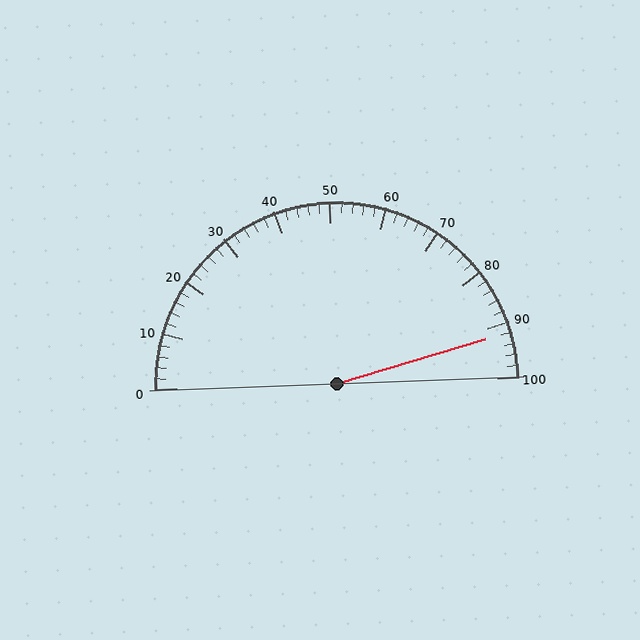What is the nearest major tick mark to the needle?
The nearest major tick mark is 90.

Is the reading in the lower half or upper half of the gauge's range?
The reading is in the upper half of the range (0 to 100).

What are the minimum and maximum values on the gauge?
The gauge ranges from 0 to 100.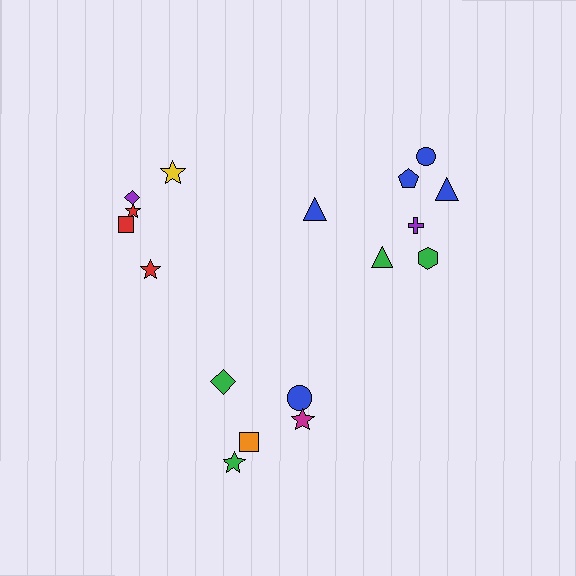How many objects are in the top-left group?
There are 5 objects.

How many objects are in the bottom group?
There are 5 objects.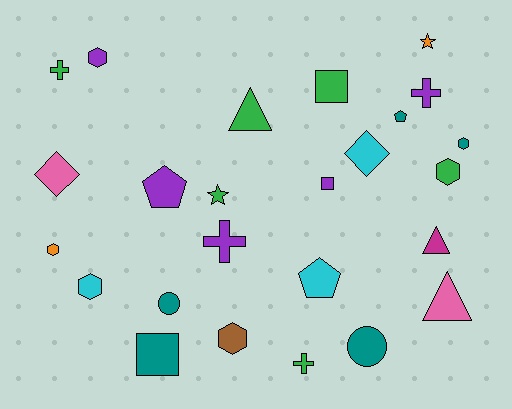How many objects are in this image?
There are 25 objects.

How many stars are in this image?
There are 2 stars.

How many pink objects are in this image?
There are 2 pink objects.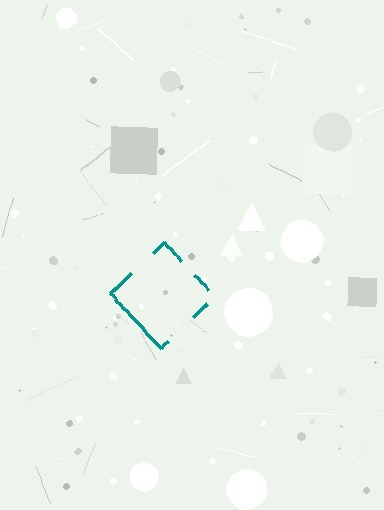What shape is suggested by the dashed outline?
The dashed outline suggests a diamond.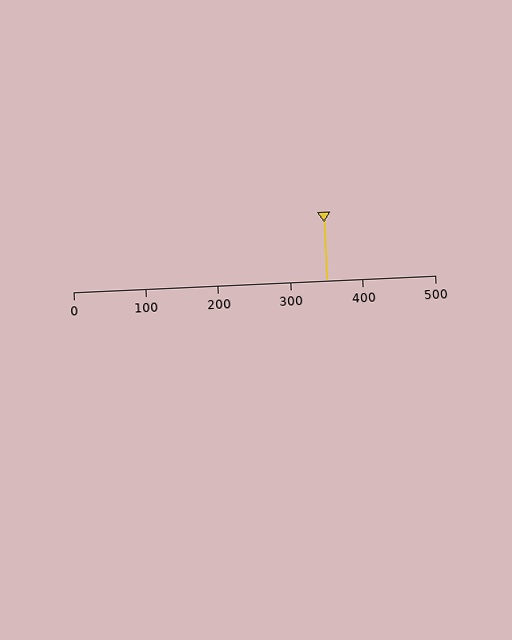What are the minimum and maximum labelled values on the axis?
The axis runs from 0 to 500.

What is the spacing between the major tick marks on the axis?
The major ticks are spaced 100 apart.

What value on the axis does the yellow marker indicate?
The marker indicates approximately 350.